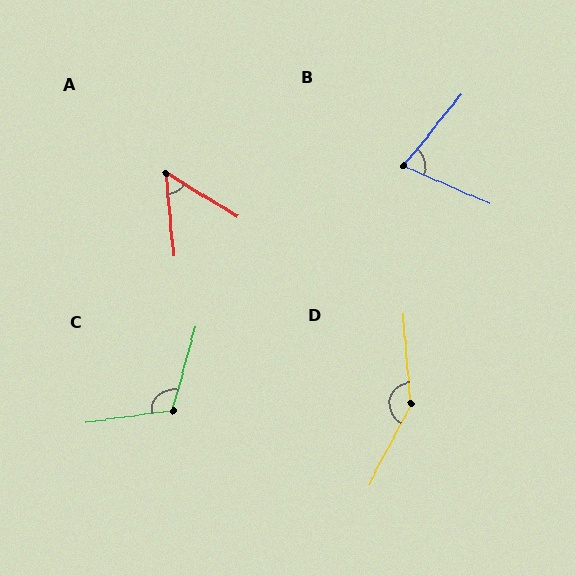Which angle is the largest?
D, at approximately 148 degrees.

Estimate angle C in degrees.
Approximately 113 degrees.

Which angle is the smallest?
A, at approximately 53 degrees.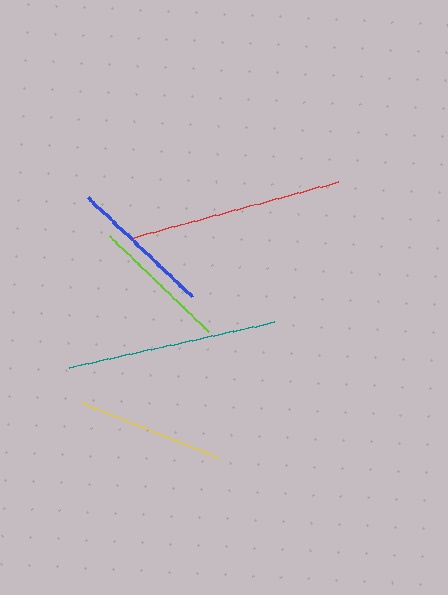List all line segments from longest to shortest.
From longest to shortest: red, teal, yellow, blue, lime.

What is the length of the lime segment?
The lime segment is approximately 138 pixels long.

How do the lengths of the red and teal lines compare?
The red and teal lines are approximately the same length.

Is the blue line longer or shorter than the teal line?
The teal line is longer than the blue line.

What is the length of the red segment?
The red segment is approximately 214 pixels long.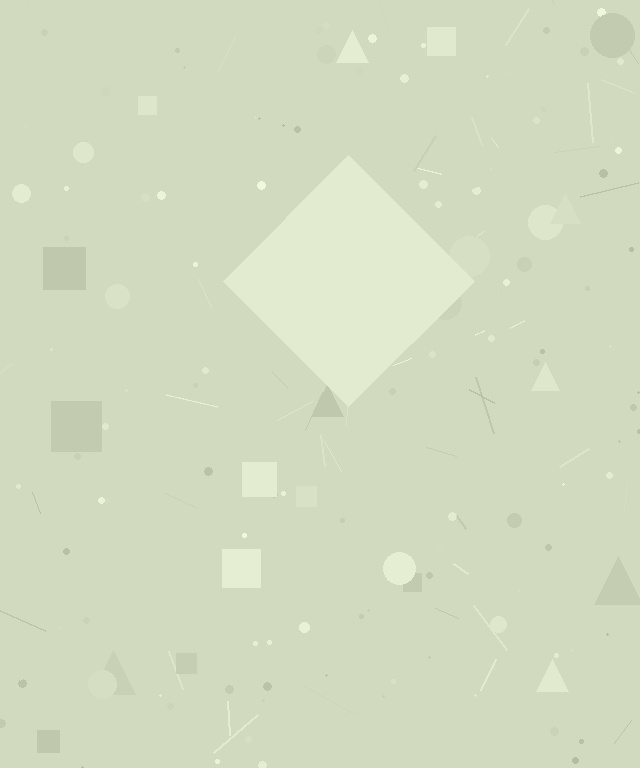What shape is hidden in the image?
A diamond is hidden in the image.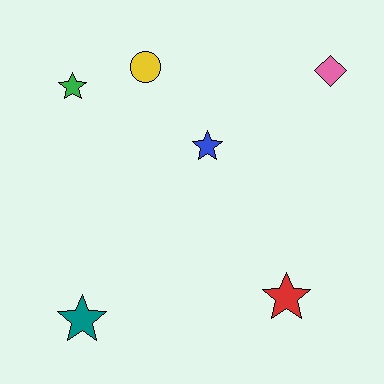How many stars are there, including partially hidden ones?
There are 4 stars.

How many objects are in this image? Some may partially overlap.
There are 6 objects.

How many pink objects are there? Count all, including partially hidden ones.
There is 1 pink object.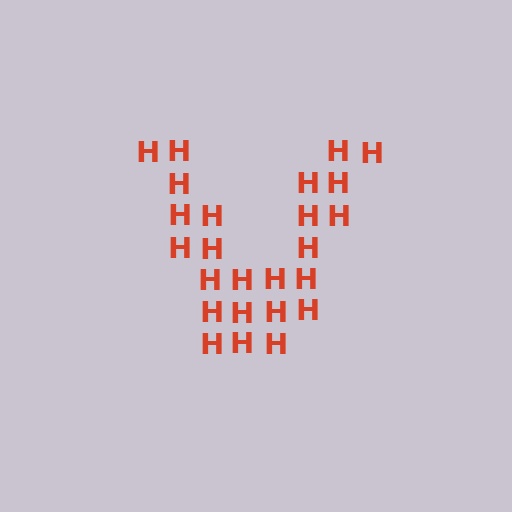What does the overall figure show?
The overall figure shows the letter V.